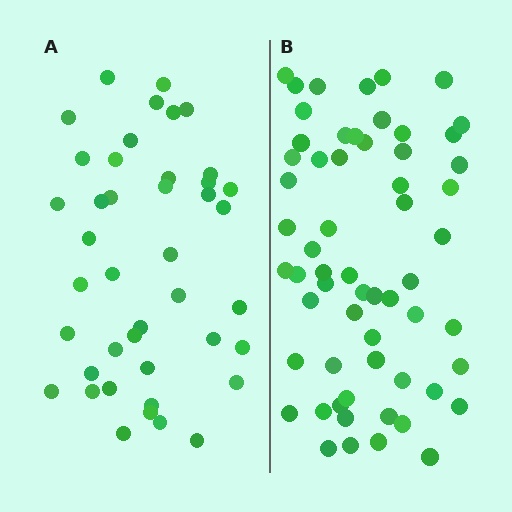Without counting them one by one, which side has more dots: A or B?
Region B (the right region) has more dots.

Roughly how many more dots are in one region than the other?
Region B has approximately 20 more dots than region A.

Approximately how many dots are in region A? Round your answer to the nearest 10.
About 40 dots. (The exact count is 42, which rounds to 40.)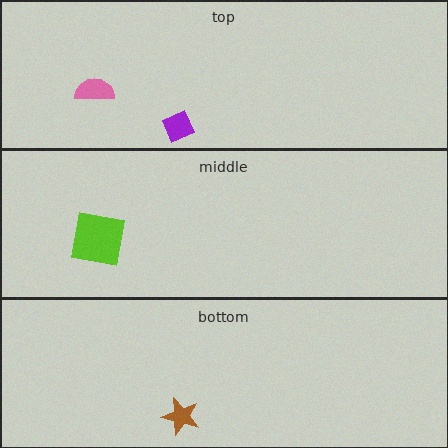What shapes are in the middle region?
The lime square.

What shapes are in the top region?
The purple diamond, the pink semicircle.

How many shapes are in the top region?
2.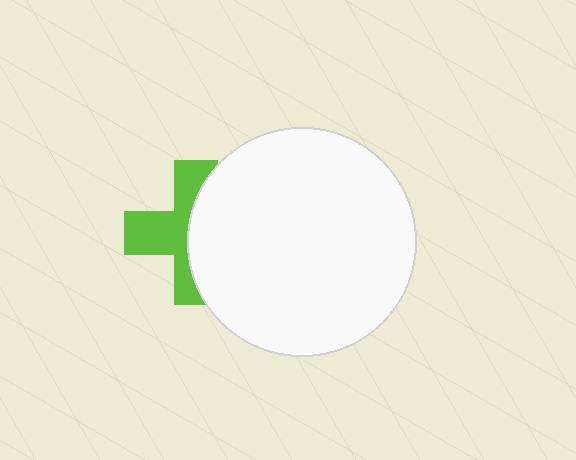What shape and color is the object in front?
The object in front is a white circle.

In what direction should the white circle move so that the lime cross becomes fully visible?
The white circle should move right. That is the shortest direction to clear the overlap and leave the lime cross fully visible.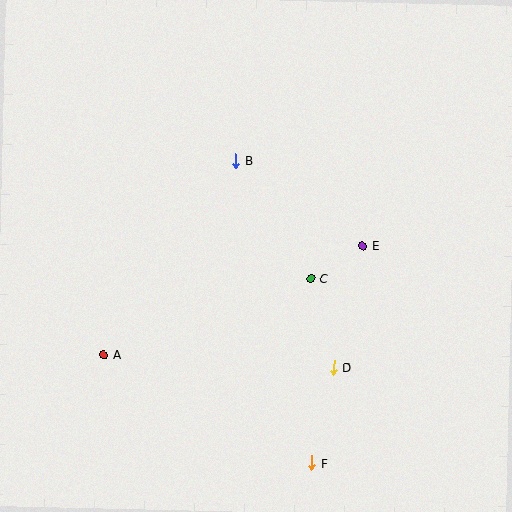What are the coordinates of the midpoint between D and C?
The midpoint between D and C is at (322, 323).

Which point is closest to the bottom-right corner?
Point F is closest to the bottom-right corner.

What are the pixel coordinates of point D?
Point D is at (334, 367).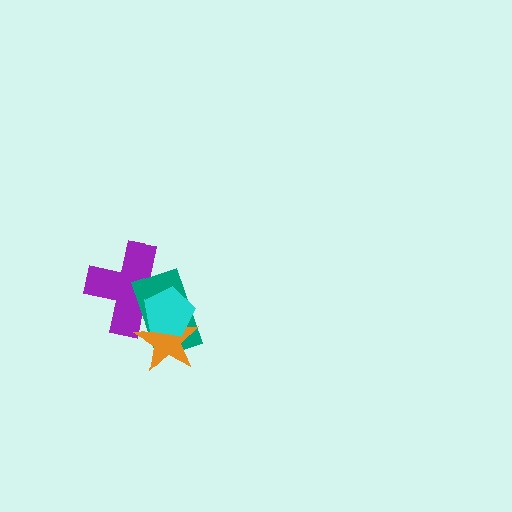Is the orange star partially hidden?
Yes, it is partially covered by another shape.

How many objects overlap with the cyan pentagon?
3 objects overlap with the cyan pentagon.